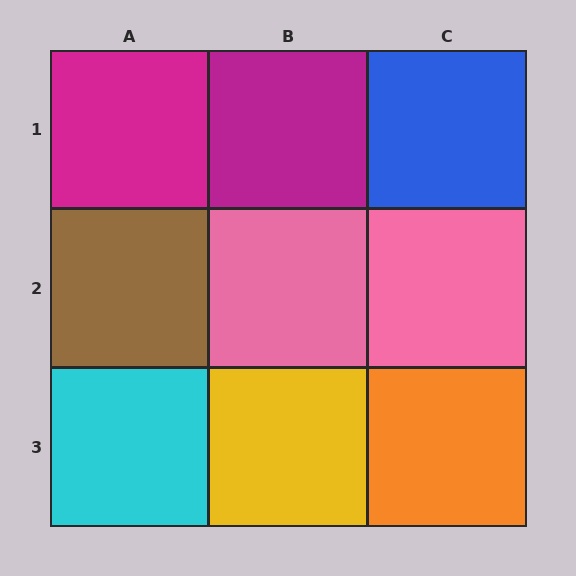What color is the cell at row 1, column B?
Magenta.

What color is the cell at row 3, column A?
Cyan.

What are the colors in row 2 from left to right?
Brown, pink, pink.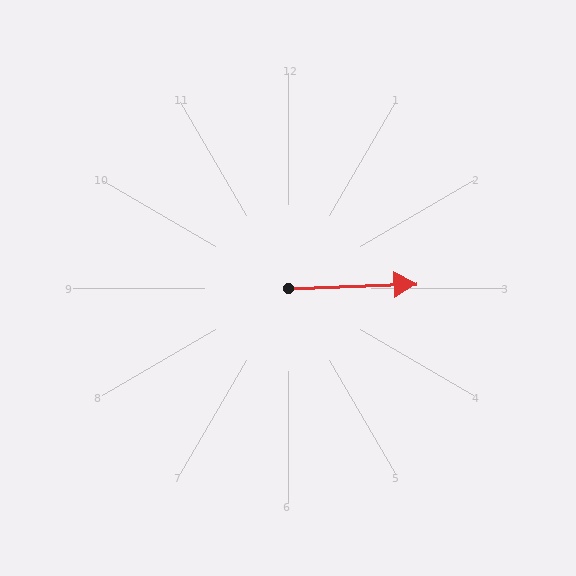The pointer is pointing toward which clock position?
Roughly 3 o'clock.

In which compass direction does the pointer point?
East.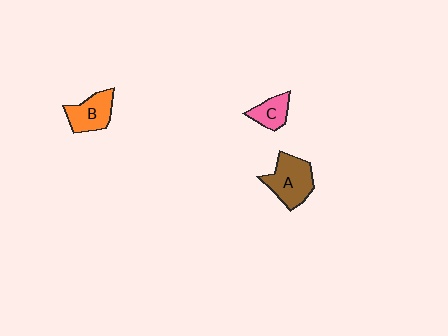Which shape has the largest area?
Shape A (brown).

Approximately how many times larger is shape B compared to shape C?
Approximately 1.4 times.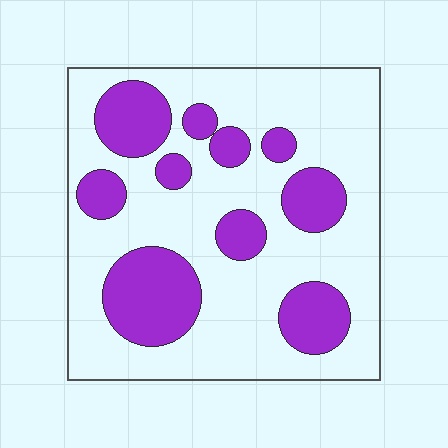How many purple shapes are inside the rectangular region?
10.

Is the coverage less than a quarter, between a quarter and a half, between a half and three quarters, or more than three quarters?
Between a quarter and a half.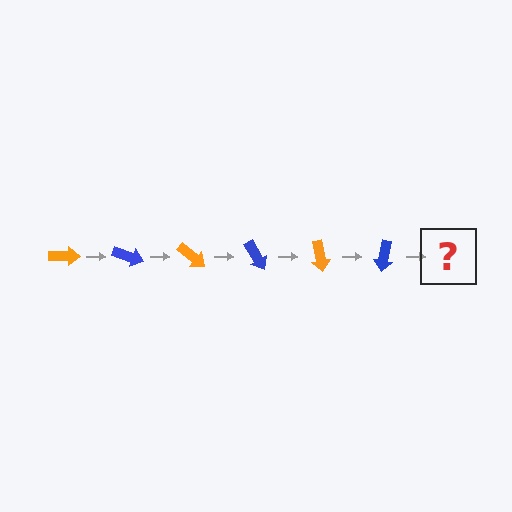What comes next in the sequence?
The next element should be an orange arrow, rotated 120 degrees from the start.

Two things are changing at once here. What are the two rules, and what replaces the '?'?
The two rules are that it rotates 20 degrees each step and the color cycles through orange and blue. The '?' should be an orange arrow, rotated 120 degrees from the start.